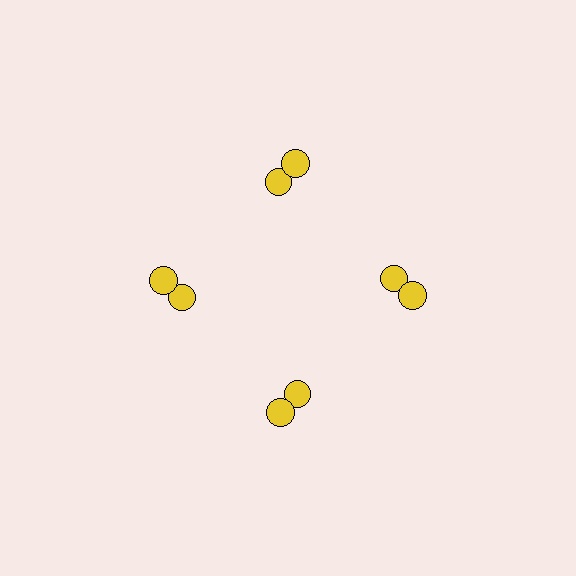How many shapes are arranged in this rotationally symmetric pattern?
There are 8 shapes, arranged in 4 groups of 2.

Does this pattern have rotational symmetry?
Yes, this pattern has 4-fold rotational symmetry. It looks the same after rotating 90 degrees around the center.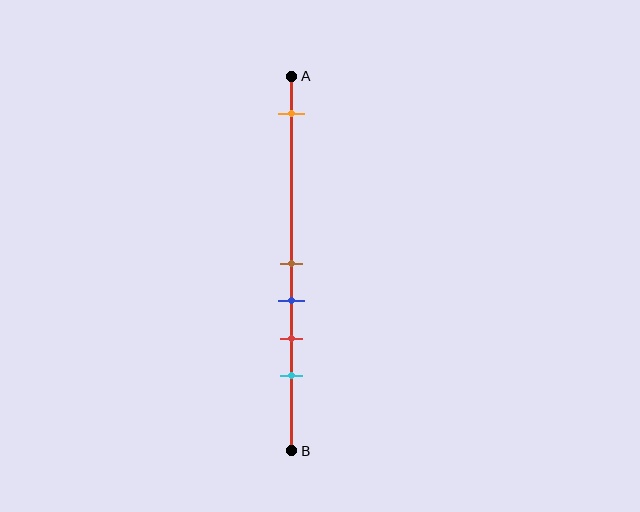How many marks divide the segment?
There are 5 marks dividing the segment.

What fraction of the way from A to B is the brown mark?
The brown mark is approximately 50% (0.5) of the way from A to B.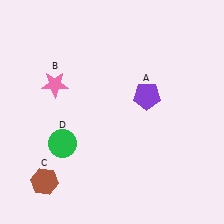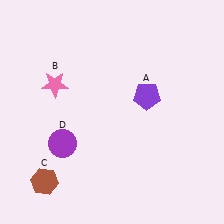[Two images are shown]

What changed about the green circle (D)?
In Image 1, D is green. In Image 2, it changed to purple.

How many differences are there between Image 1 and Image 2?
There is 1 difference between the two images.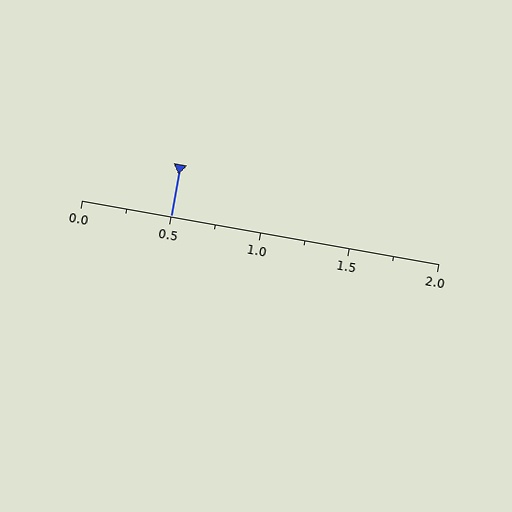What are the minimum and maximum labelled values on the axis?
The axis runs from 0.0 to 2.0.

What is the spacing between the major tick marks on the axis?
The major ticks are spaced 0.5 apart.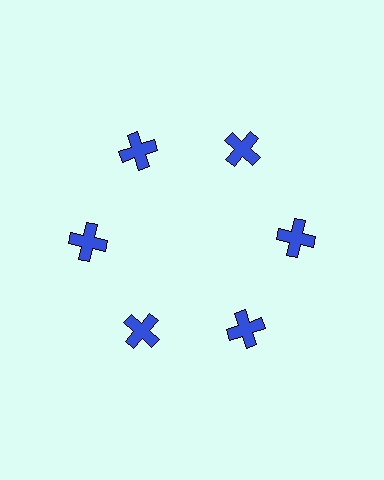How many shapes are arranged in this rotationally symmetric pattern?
There are 6 shapes, arranged in 6 groups of 1.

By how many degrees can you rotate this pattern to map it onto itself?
The pattern maps onto itself every 60 degrees of rotation.